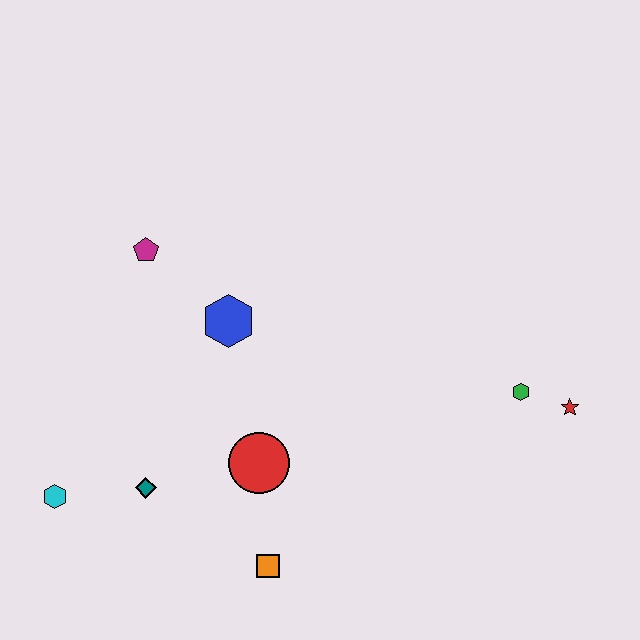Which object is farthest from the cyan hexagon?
The red star is farthest from the cyan hexagon.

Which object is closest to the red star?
The green hexagon is closest to the red star.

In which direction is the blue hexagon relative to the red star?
The blue hexagon is to the left of the red star.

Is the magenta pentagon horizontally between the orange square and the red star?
No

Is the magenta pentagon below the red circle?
No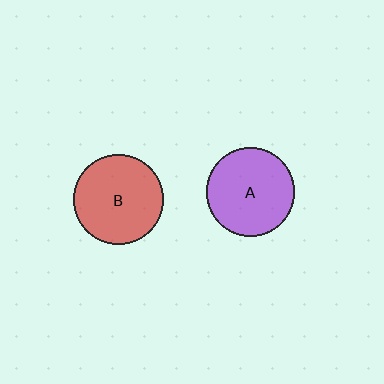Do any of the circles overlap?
No, none of the circles overlap.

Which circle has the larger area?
Circle B (red).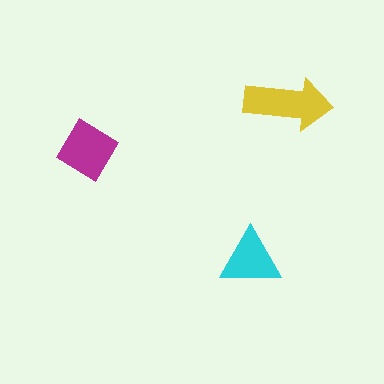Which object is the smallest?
The cyan triangle.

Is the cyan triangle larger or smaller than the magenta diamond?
Smaller.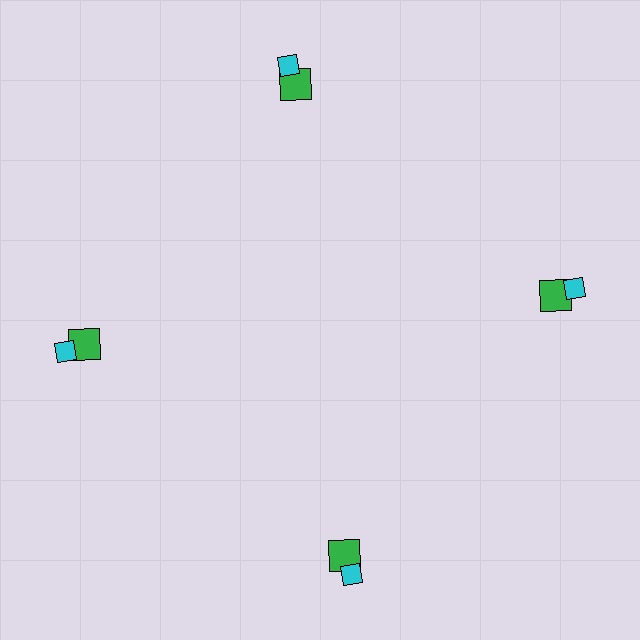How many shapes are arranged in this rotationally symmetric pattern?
There are 8 shapes, arranged in 4 groups of 2.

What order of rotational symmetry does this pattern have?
This pattern has 4-fold rotational symmetry.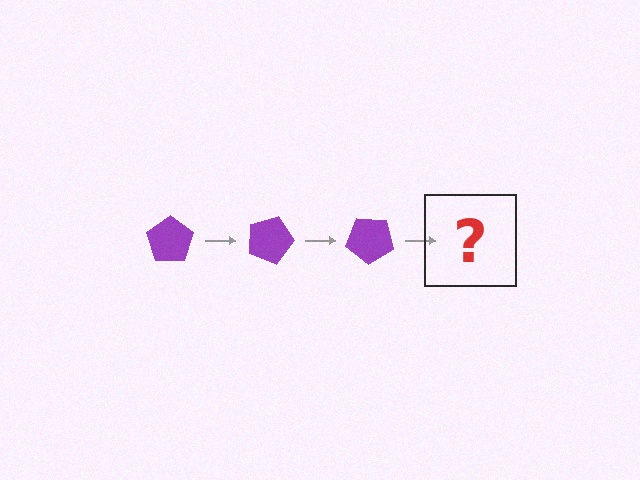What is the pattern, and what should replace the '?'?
The pattern is that the pentagon rotates 20 degrees each step. The '?' should be a purple pentagon rotated 60 degrees.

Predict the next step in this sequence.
The next step is a purple pentagon rotated 60 degrees.